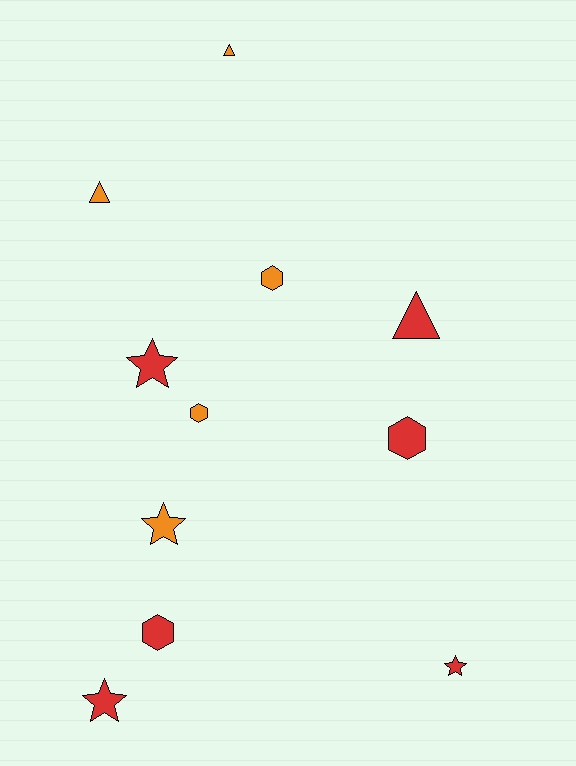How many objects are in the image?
There are 11 objects.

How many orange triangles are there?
There are 2 orange triangles.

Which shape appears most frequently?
Hexagon, with 4 objects.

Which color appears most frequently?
Red, with 6 objects.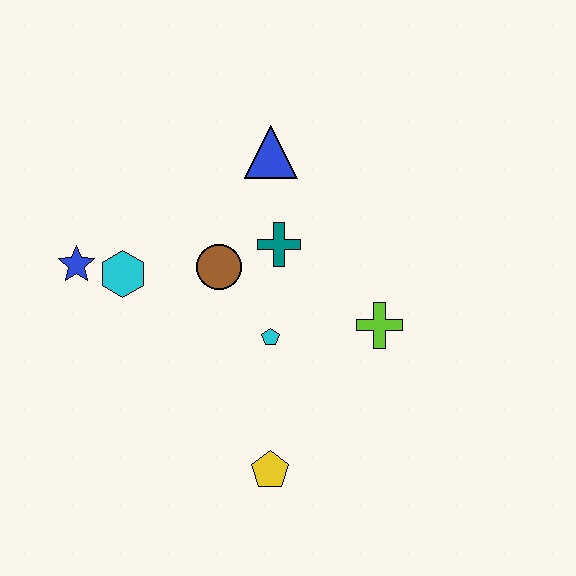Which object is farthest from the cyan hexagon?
The lime cross is farthest from the cyan hexagon.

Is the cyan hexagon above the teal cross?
No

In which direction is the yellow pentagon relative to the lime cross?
The yellow pentagon is below the lime cross.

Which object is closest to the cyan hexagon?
The blue star is closest to the cyan hexagon.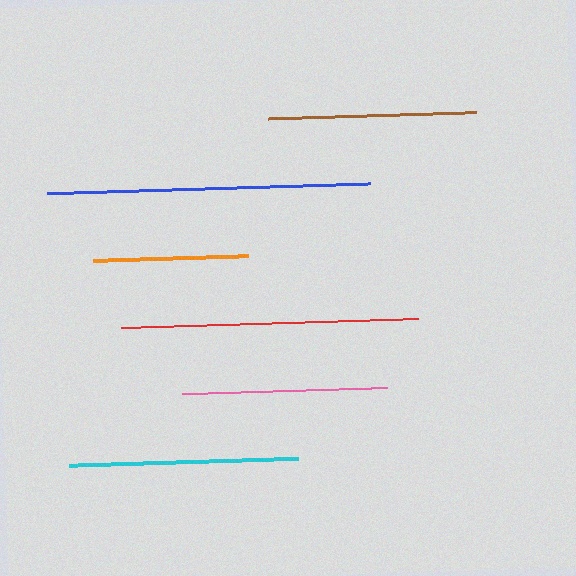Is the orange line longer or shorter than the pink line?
The pink line is longer than the orange line.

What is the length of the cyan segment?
The cyan segment is approximately 229 pixels long.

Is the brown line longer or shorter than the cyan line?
The cyan line is longer than the brown line.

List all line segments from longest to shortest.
From longest to shortest: blue, red, cyan, brown, pink, orange.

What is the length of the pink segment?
The pink segment is approximately 205 pixels long.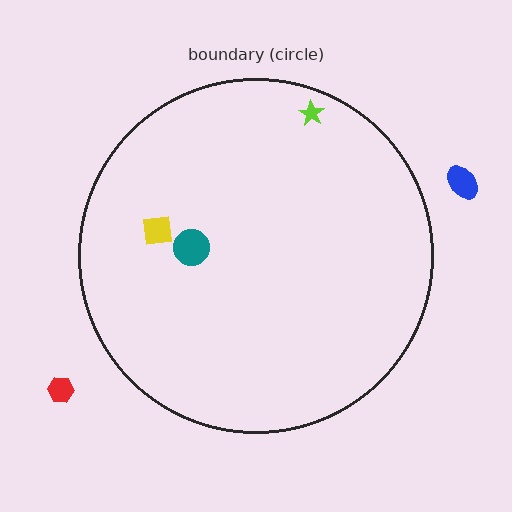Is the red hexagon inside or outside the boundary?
Outside.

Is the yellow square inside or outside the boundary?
Inside.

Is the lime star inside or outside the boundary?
Inside.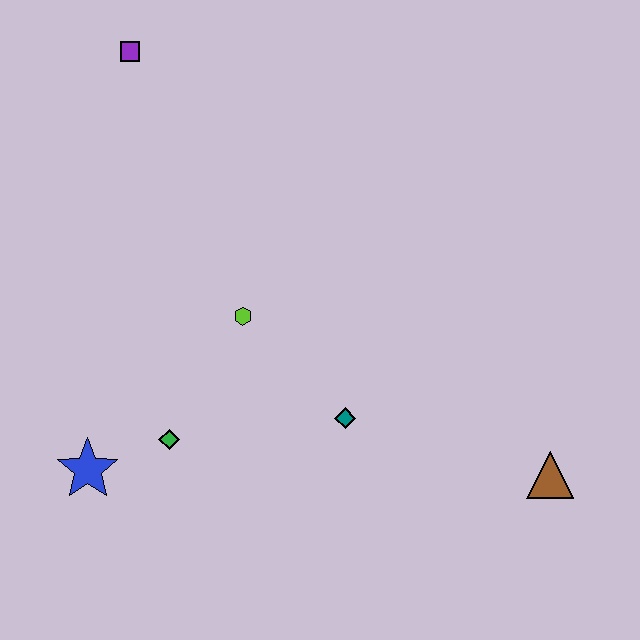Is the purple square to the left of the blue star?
No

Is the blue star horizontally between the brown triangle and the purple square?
No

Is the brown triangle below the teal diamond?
Yes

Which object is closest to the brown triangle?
The teal diamond is closest to the brown triangle.